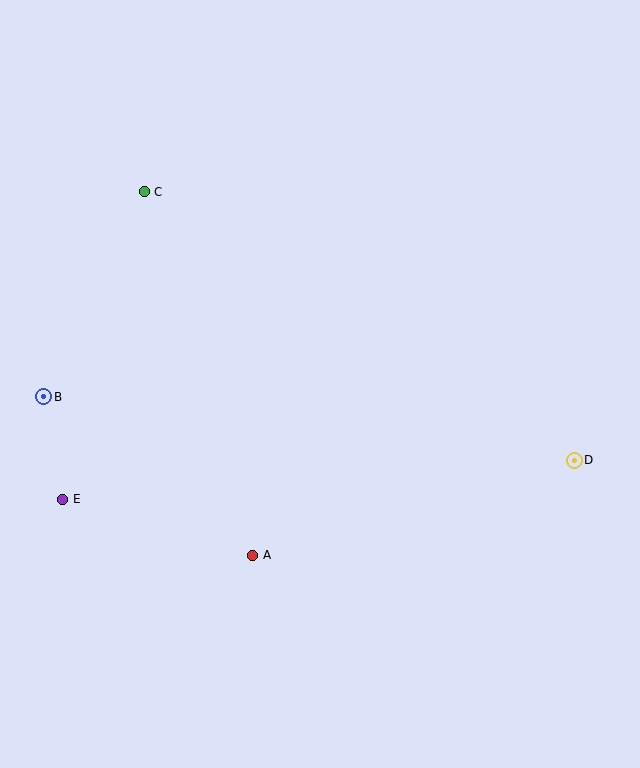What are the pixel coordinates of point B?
Point B is at (44, 397).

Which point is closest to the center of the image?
Point A at (253, 556) is closest to the center.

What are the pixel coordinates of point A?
Point A is at (253, 556).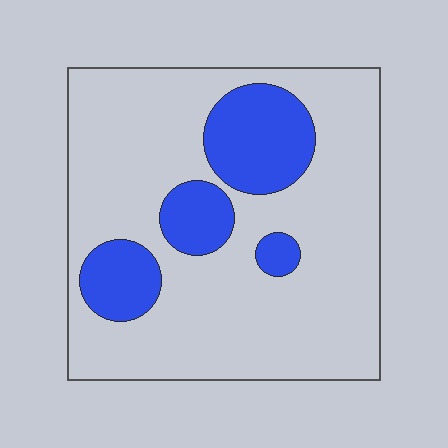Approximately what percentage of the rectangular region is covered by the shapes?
Approximately 20%.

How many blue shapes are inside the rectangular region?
4.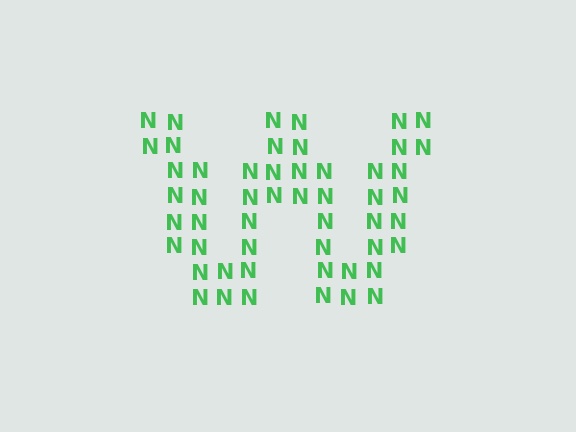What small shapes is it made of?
It is made of small letter N's.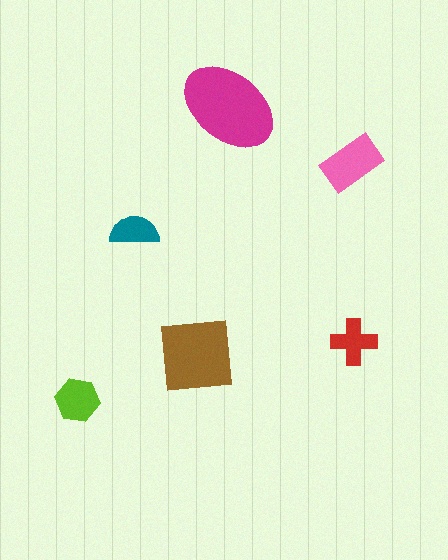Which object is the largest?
The magenta ellipse.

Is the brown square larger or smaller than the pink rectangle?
Larger.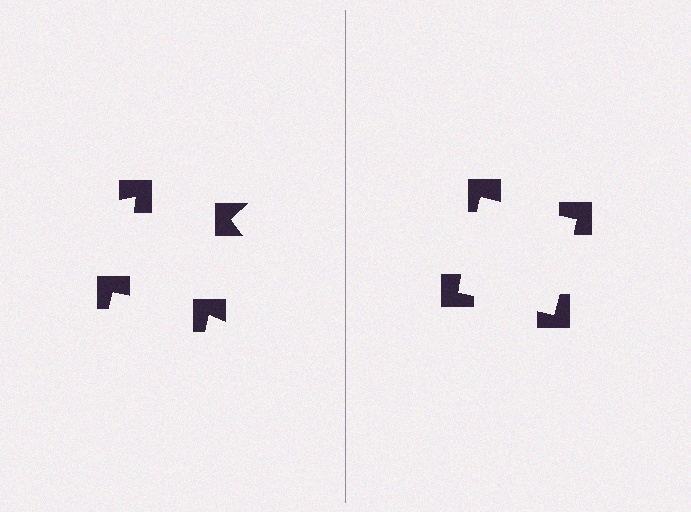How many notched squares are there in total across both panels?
8 — 4 on each side.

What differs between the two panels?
The notched squares are positioned identically on both sides; only the wedge orientations differ. On the right they align to a square; on the left they are misaligned.